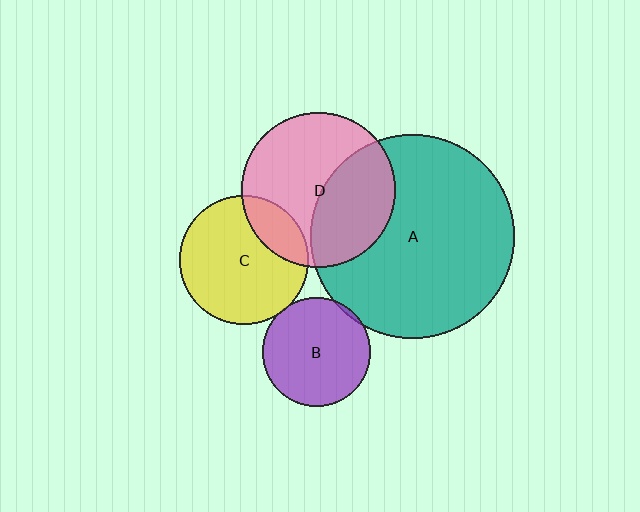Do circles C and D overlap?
Yes.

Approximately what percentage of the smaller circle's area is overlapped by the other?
Approximately 20%.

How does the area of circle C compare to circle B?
Approximately 1.4 times.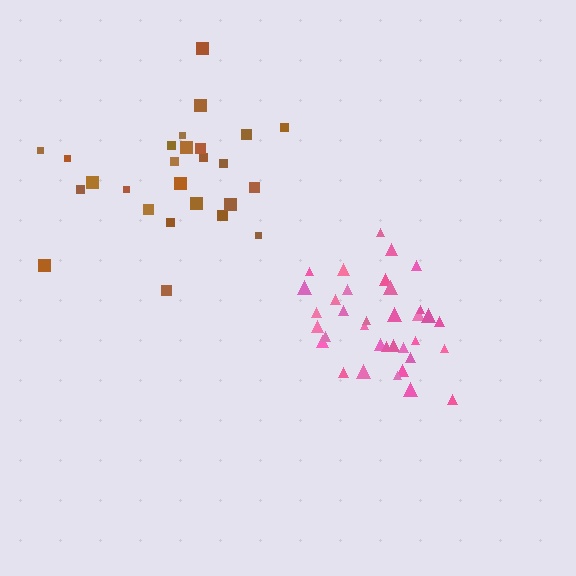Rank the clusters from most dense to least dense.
pink, brown.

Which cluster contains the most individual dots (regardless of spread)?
Pink (35).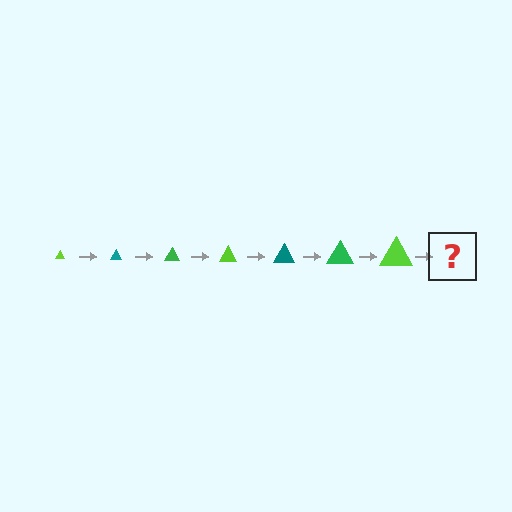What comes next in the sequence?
The next element should be a teal triangle, larger than the previous one.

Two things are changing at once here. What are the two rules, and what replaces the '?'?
The two rules are that the triangle grows larger each step and the color cycles through lime, teal, and green. The '?' should be a teal triangle, larger than the previous one.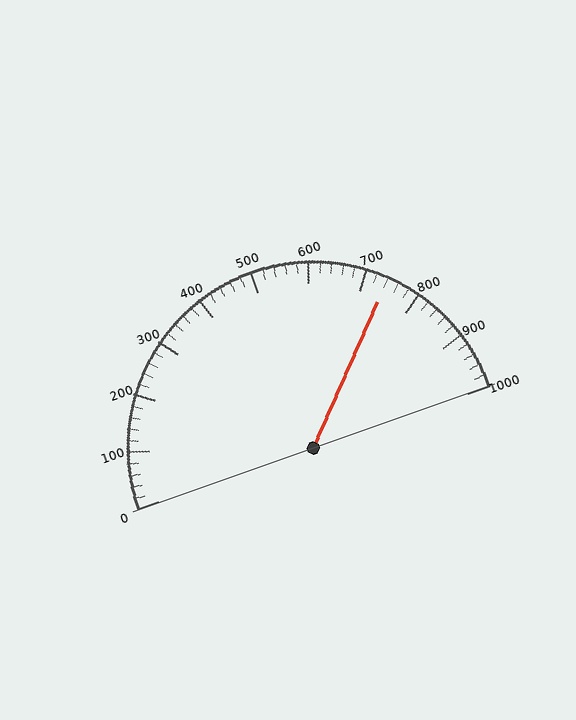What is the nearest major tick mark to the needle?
The nearest major tick mark is 700.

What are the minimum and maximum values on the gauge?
The gauge ranges from 0 to 1000.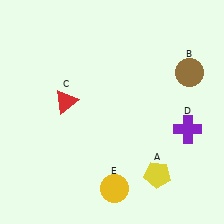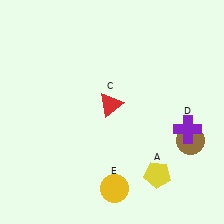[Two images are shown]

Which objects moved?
The objects that moved are: the brown circle (B), the red triangle (C).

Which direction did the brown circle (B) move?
The brown circle (B) moved down.